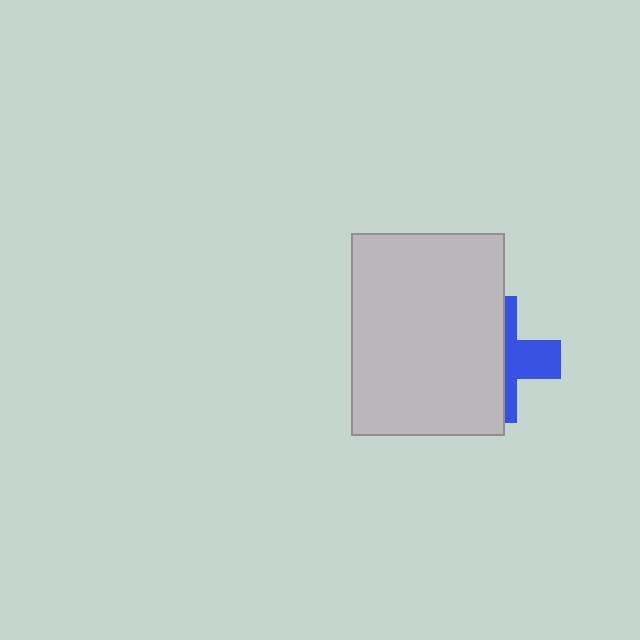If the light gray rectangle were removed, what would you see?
You would see the complete blue cross.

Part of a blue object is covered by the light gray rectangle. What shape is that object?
It is a cross.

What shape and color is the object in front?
The object in front is a light gray rectangle.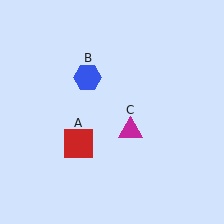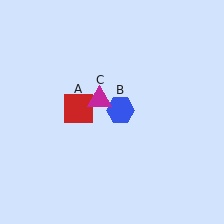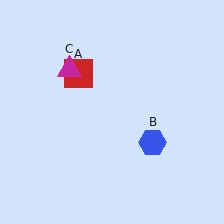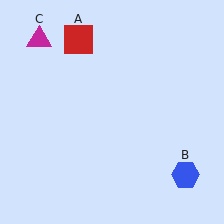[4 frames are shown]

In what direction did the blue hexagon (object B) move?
The blue hexagon (object B) moved down and to the right.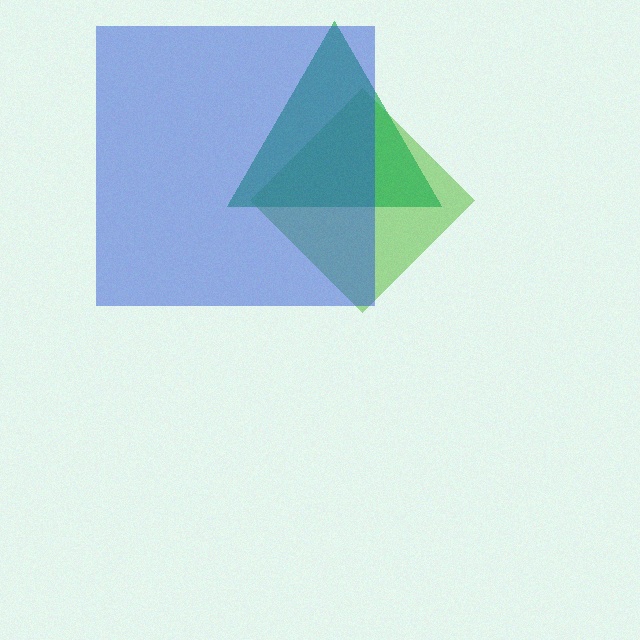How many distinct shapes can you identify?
There are 3 distinct shapes: a lime diamond, a green triangle, a blue square.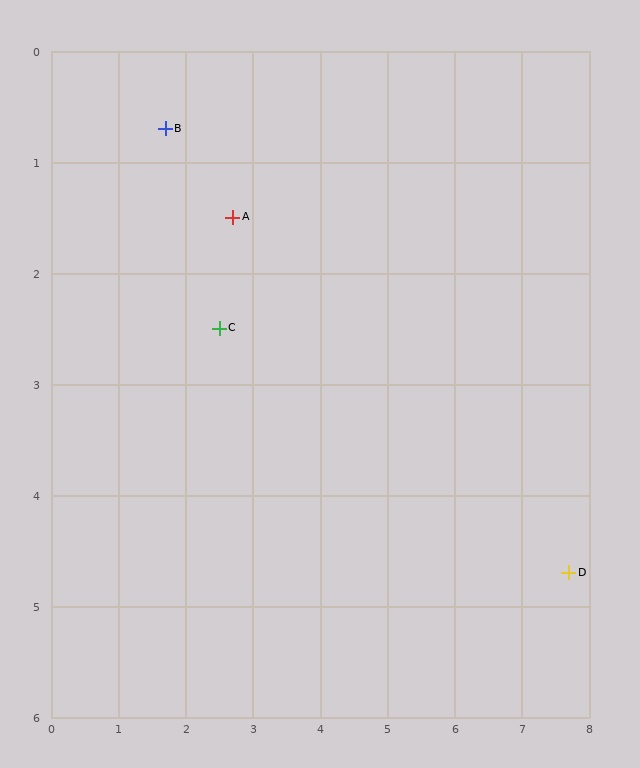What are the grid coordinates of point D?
Point D is at approximately (7.7, 4.7).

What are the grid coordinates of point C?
Point C is at approximately (2.5, 2.5).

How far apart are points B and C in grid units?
Points B and C are about 2.0 grid units apart.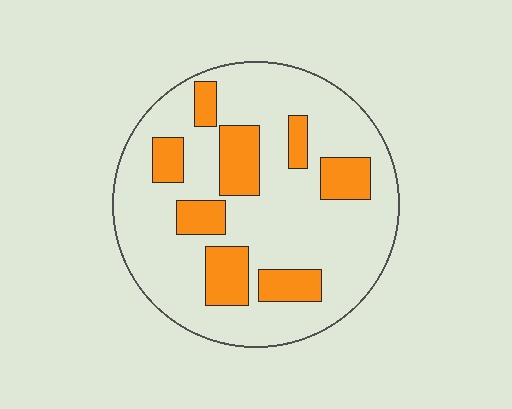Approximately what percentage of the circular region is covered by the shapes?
Approximately 25%.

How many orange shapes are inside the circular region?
8.